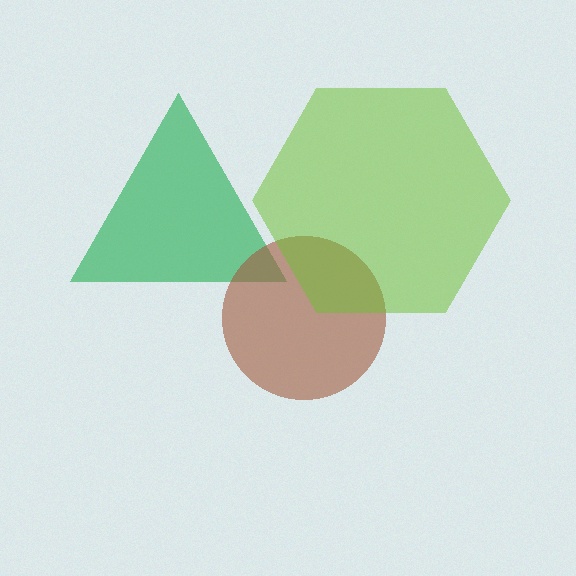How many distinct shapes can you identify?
There are 3 distinct shapes: a green triangle, a brown circle, a lime hexagon.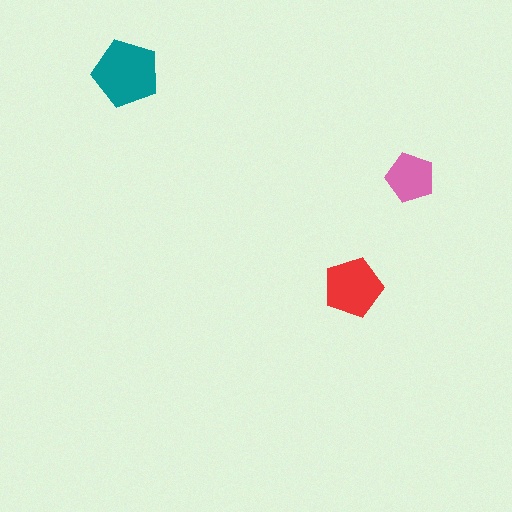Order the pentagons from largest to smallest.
the teal one, the red one, the pink one.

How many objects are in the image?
There are 3 objects in the image.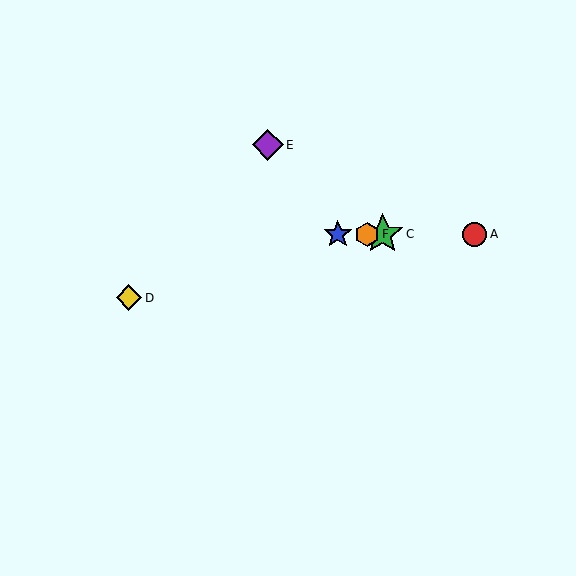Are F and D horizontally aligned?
No, F is at y≈234 and D is at y≈298.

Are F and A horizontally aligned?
Yes, both are at y≈234.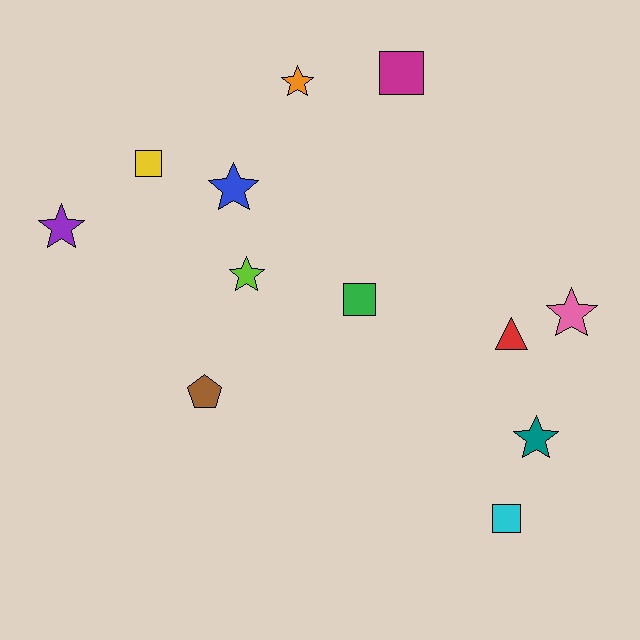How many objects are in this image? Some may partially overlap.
There are 12 objects.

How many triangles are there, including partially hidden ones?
There is 1 triangle.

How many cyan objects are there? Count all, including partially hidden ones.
There is 1 cyan object.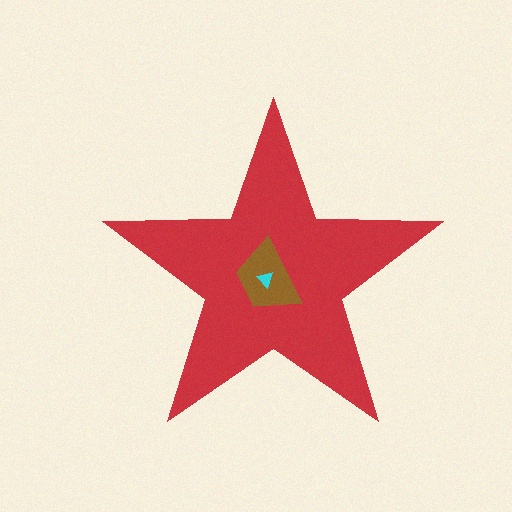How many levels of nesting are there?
3.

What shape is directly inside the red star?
The brown trapezoid.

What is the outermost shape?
The red star.